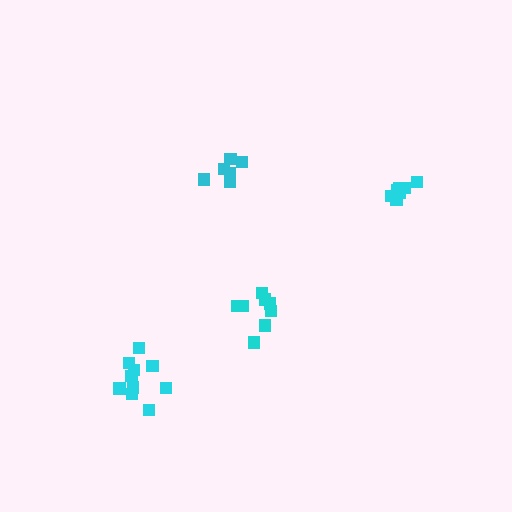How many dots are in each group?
Group 1: 8 dots, Group 2: 10 dots, Group 3: 6 dots, Group 4: 9 dots (33 total).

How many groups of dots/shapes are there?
There are 4 groups.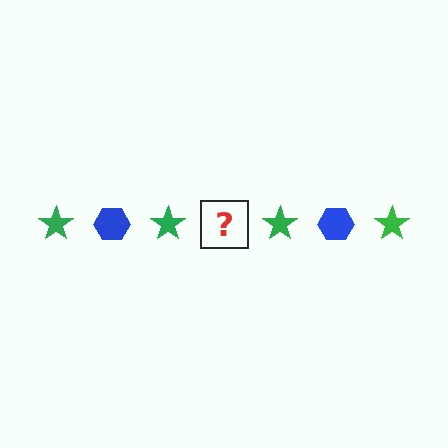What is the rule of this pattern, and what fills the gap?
The rule is that the pattern alternates between green star and blue hexagon. The gap should be filled with a blue hexagon.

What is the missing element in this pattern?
The missing element is a blue hexagon.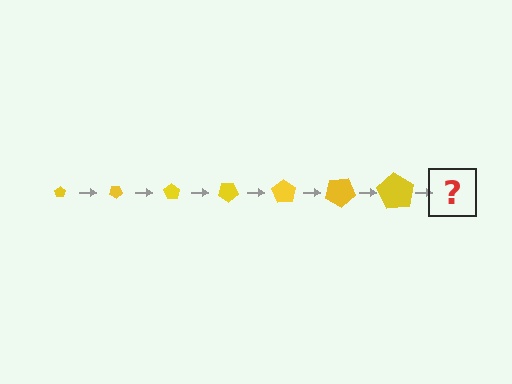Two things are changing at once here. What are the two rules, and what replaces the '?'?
The two rules are that the pentagon grows larger each step and it rotates 35 degrees each step. The '?' should be a pentagon, larger than the previous one and rotated 245 degrees from the start.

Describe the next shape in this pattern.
It should be a pentagon, larger than the previous one and rotated 245 degrees from the start.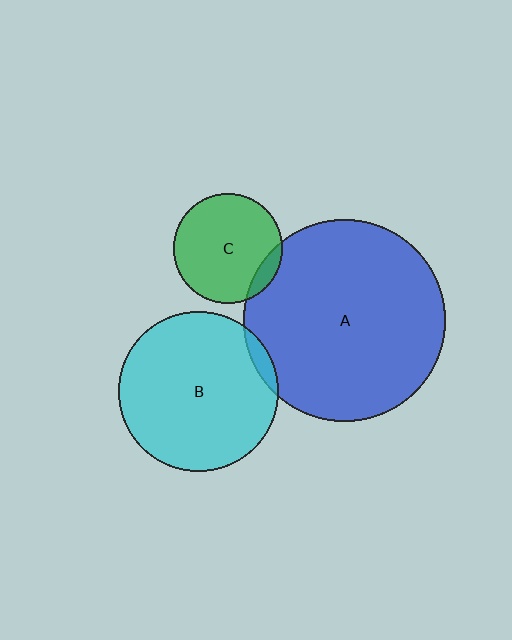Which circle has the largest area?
Circle A (blue).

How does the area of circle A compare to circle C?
Approximately 3.4 times.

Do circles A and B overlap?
Yes.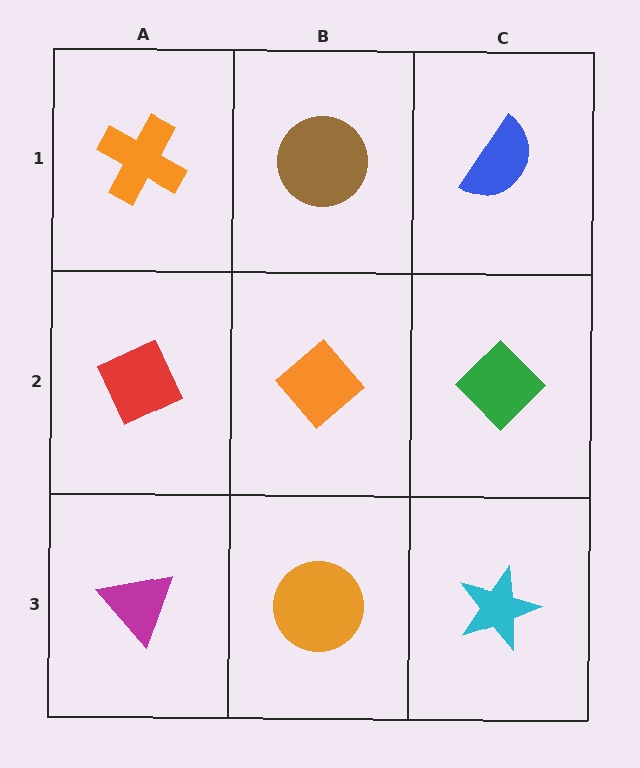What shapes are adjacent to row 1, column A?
A red diamond (row 2, column A), a brown circle (row 1, column B).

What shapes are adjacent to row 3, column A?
A red diamond (row 2, column A), an orange circle (row 3, column B).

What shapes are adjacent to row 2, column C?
A blue semicircle (row 1, column C), a cyan star (row 3, column C), an orange diamond (row 2, column B).